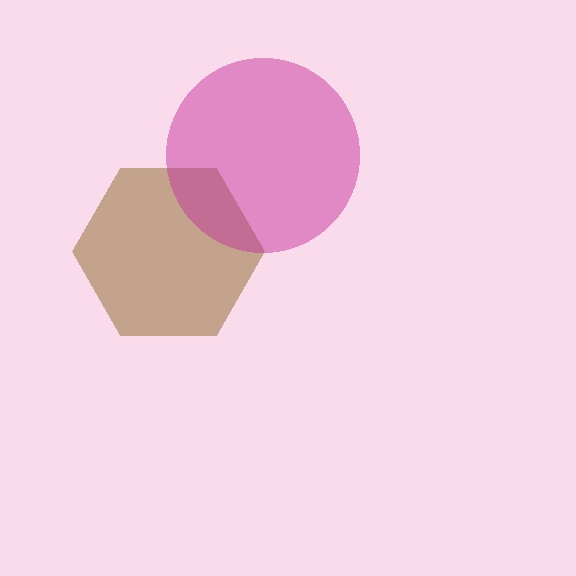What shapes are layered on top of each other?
The layered shapes are: a brown hexagon, a magenta circle.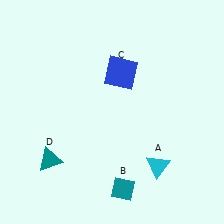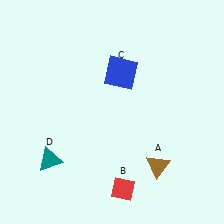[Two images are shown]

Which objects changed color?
A changed from cyan to brown. B changed from teal to red.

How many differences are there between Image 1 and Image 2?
There are 2 differences between the two images.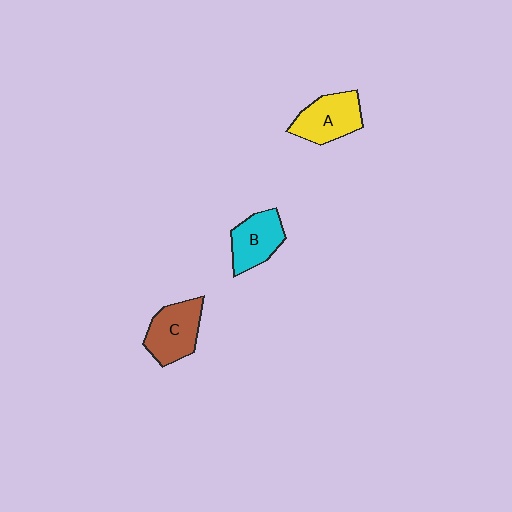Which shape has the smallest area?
Shape B (cyan).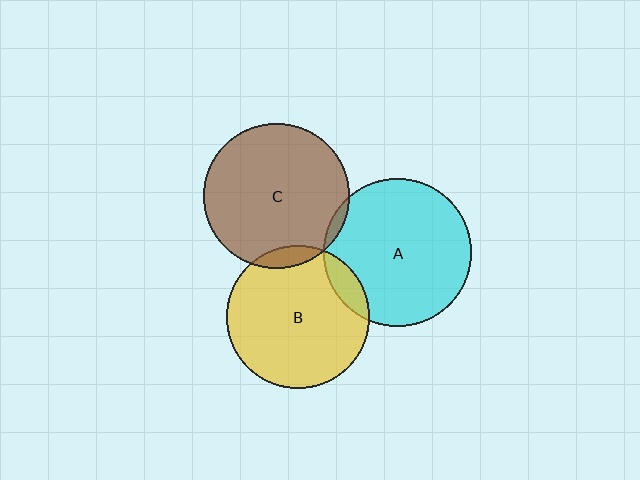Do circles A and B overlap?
Yes.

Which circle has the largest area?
Circle A (cyan).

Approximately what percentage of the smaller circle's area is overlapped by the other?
Approximately 10%.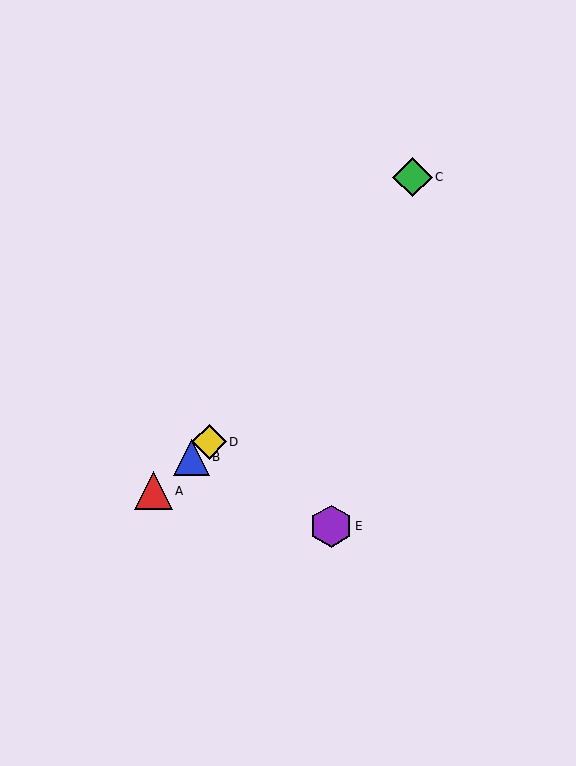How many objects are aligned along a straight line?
3 objects (A, B, D) are aligned along a straight line.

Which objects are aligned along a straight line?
Objects A, B, D are aligned along a straight line.